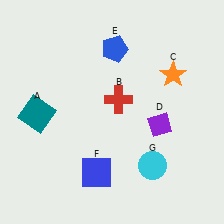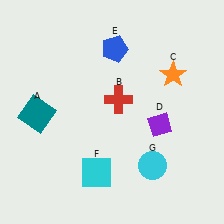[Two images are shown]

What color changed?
The square (F) changed from blue in Image 1 to cyan in Image 2.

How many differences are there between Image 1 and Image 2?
There is 1 difference between the two images.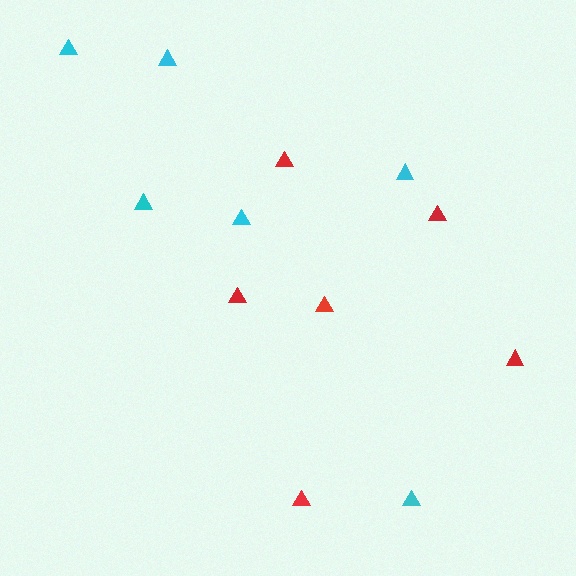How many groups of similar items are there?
There are 2 groups: one group of red triangles (6) and one group of cyan triangles (6).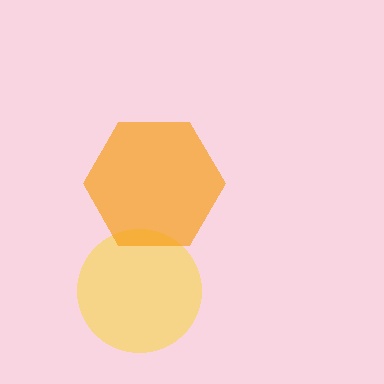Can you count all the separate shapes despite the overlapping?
Yes, there are 2 separate shapes.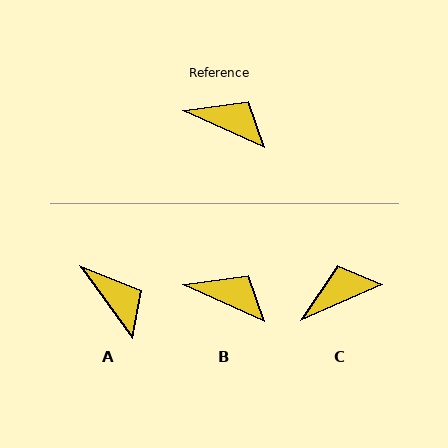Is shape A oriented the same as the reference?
No, it is off by about 30 degrees.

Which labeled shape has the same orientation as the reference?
B.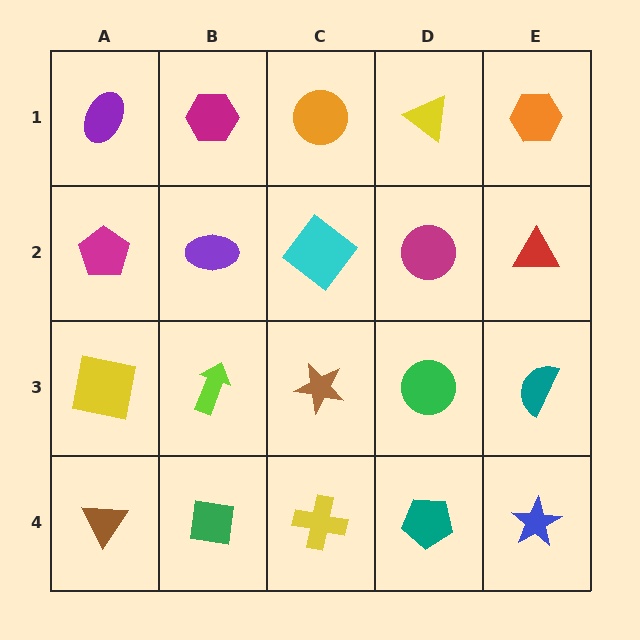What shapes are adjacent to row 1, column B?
A purple ellipse (row 2, column B), a purple ellipse (row 1, column A), an orange circle (row 1, column C).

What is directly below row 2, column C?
A brown star.